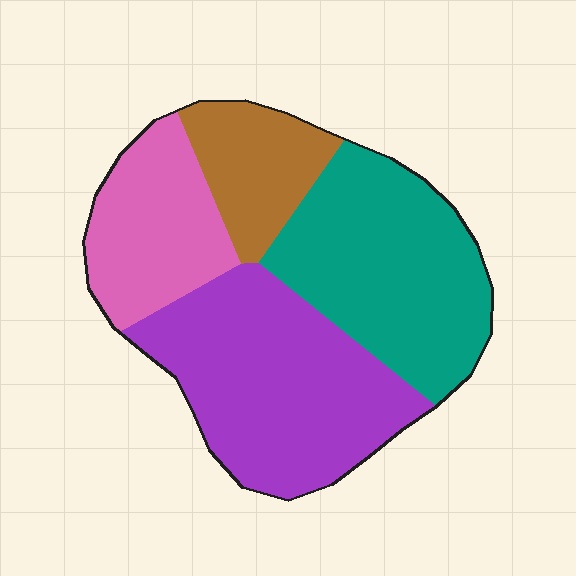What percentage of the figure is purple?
Purple takes up between a third and a half of the figure.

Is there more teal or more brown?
Teal.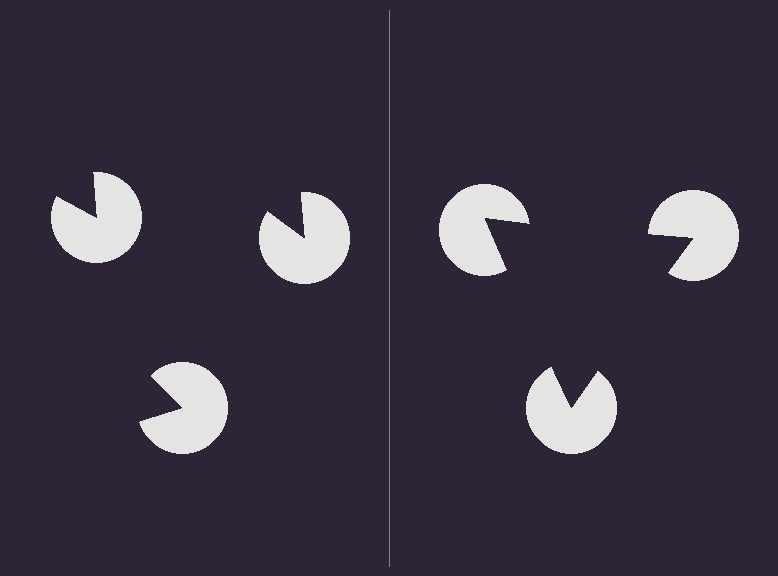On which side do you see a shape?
An illusory triangle appears on the right side. On the left side the wedge cuts are rotated, so no coherent shape forms.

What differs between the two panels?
The pac-man discs are positioned identically on both sides; only the wedge orientations differ. On the right they align to a triangle; on the left they are misaligned.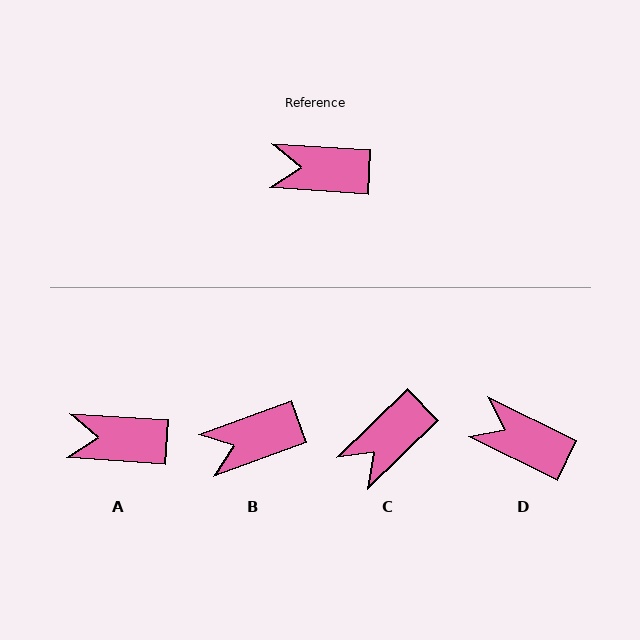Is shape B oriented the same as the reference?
No, it is off by about 23 degrees.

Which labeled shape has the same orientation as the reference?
A.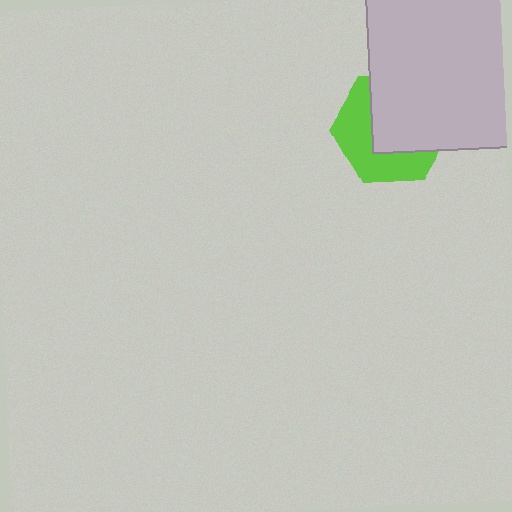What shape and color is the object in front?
The object in front is a light gray square.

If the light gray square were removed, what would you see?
You would see the complete lime hexagon.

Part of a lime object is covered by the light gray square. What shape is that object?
It is a hexagon.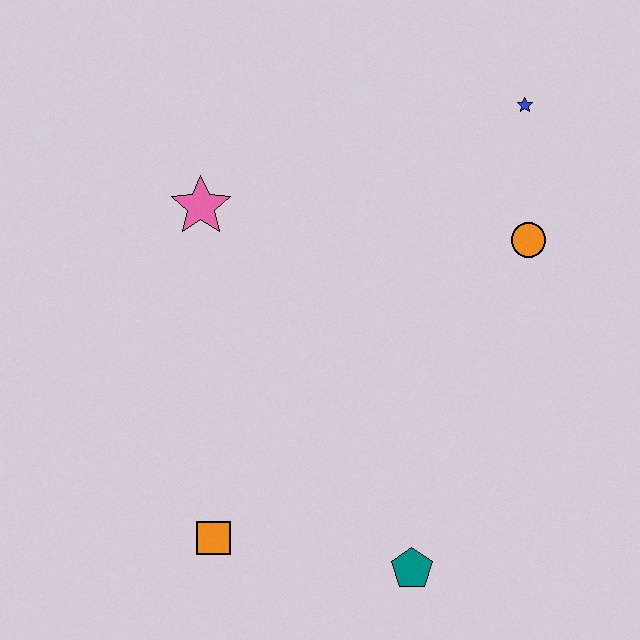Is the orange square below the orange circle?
Yes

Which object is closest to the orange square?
The teal pentagon is closest to the orange square.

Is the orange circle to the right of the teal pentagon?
Yes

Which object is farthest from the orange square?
The blue star is farthest from the orange square.